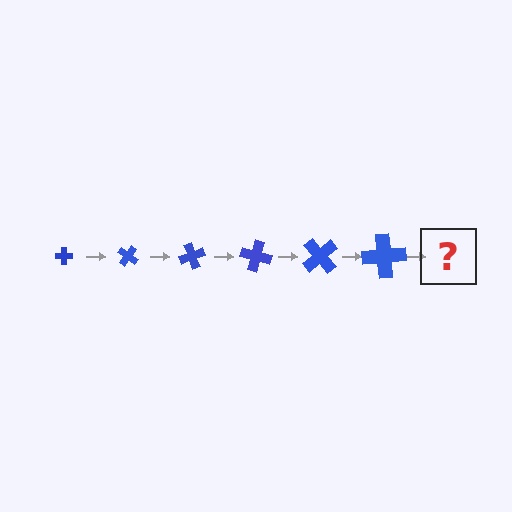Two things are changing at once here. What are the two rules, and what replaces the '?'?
The two rules are that the cross grows larger each step and it rotates 35 degrees each step. The '?' should be a cross, larger than the previous one and rotated 210 degrees from the start.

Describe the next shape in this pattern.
It should be a cross, larger than the previous one and rotated 210 degrees from the start.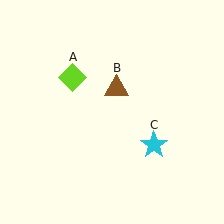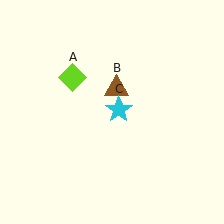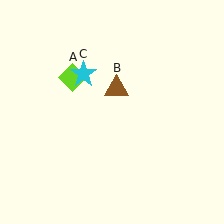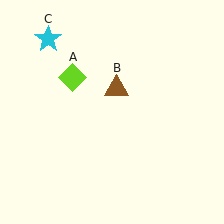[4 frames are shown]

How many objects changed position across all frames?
1 object changed position: cyan star (object C).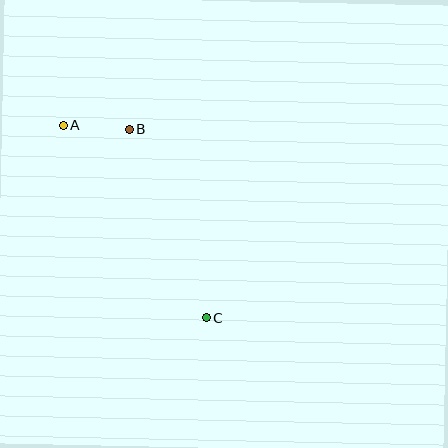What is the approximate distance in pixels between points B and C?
The distance between B and C is approximately 204 pixels.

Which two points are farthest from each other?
Points A and C are farthest from each other.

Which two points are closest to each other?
Points A and B are closest to each other.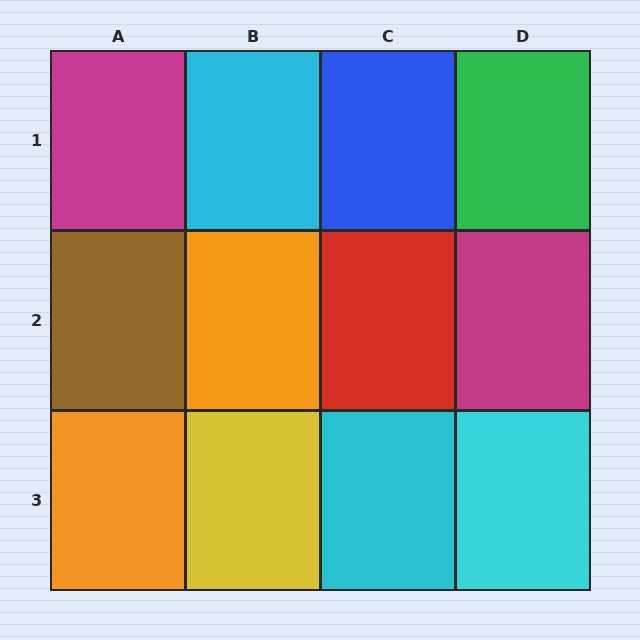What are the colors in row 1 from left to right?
Magenta, cyan, blue, green.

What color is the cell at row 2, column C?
Red.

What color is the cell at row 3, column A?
Orange.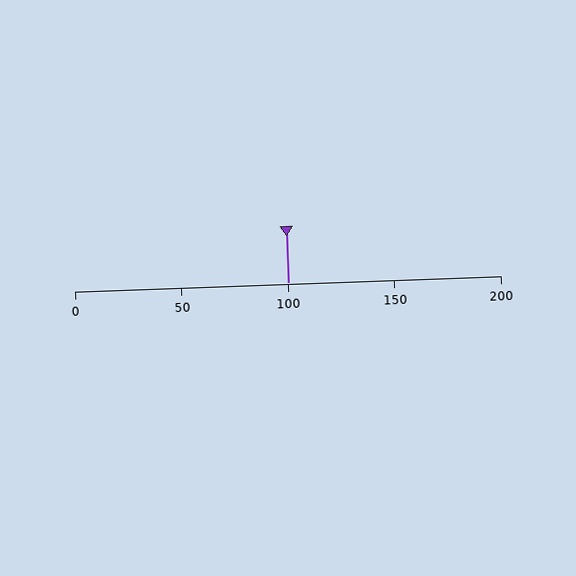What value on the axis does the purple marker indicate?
The marker indicates approximately 100.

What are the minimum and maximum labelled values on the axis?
The axis runs from 0 to 200.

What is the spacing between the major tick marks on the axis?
The major ticks are spaced 50 apart.